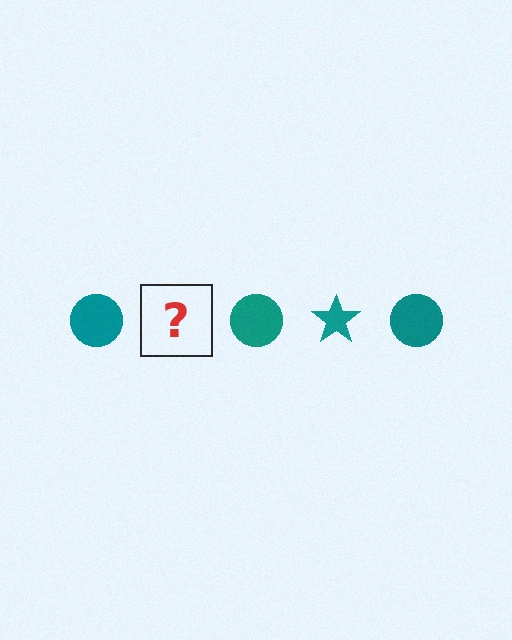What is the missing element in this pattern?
The missing element is a teal star.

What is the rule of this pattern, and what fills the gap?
The rule is that the pattern cycles through circle, star shapes in teal. The gap should be filled with a teal star.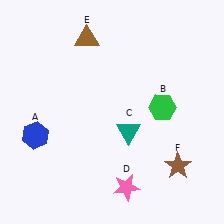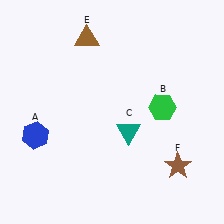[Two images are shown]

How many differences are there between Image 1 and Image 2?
There is 1 difference between the two images.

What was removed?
The pink star (D) was removed in Image 2.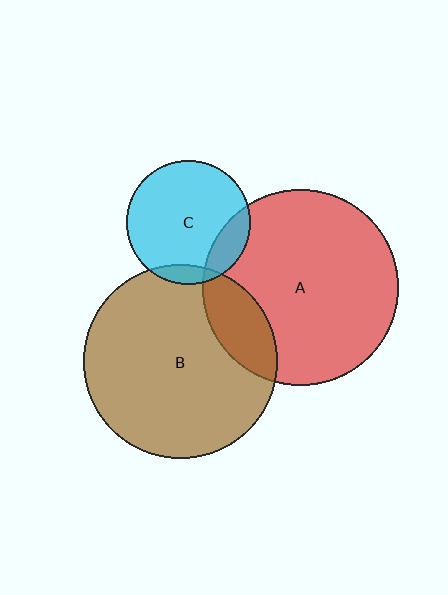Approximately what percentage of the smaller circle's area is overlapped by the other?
Approximately 15%.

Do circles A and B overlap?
Yes.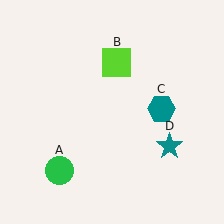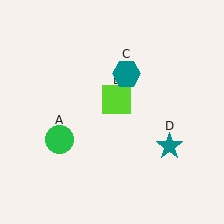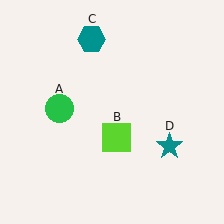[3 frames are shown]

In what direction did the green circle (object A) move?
The green circle (object A) moved up.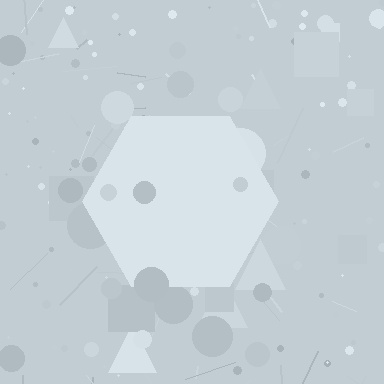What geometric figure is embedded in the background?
A hexagon is embedded in the background.